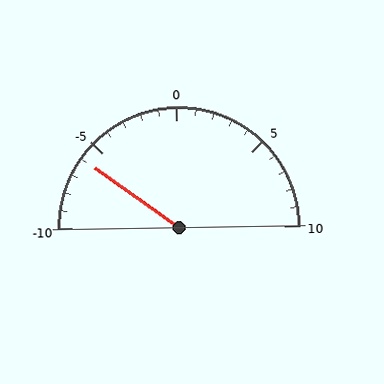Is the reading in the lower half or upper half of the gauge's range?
The reading is in the lower half of the range (-10 to 10).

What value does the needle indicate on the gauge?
The needle indicates approximately -6.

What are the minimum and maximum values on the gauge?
The gauge ranges from -10 to 10.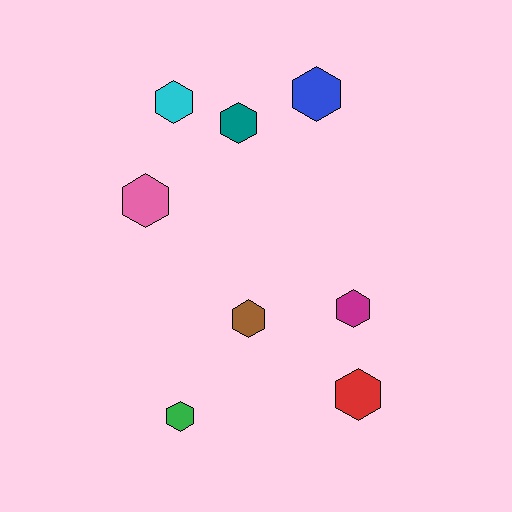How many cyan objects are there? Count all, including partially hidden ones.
There is 1 cyan object.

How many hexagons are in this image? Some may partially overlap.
There are 8 hexagons.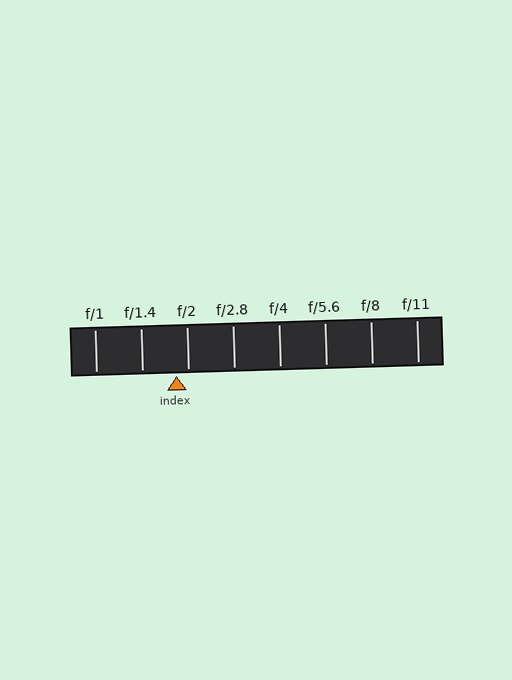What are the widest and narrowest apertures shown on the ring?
The widest aperture shown is f/1 and the narrowest is f/11.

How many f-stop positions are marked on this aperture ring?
There are 8 f-stop positions marked.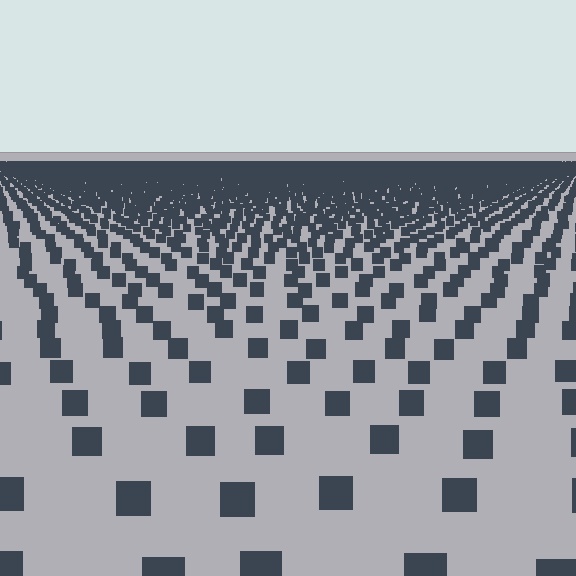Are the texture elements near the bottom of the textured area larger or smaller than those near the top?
Larger. Near the bottom, elements are closer to the viewer and appear at a bigger on-screen size.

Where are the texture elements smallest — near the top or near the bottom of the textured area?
Near the top.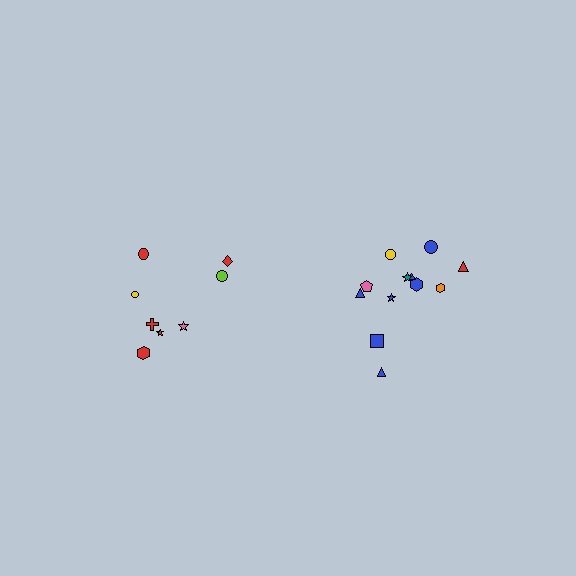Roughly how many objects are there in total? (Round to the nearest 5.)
Roughly 20 objects in total.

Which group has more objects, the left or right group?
The right group.